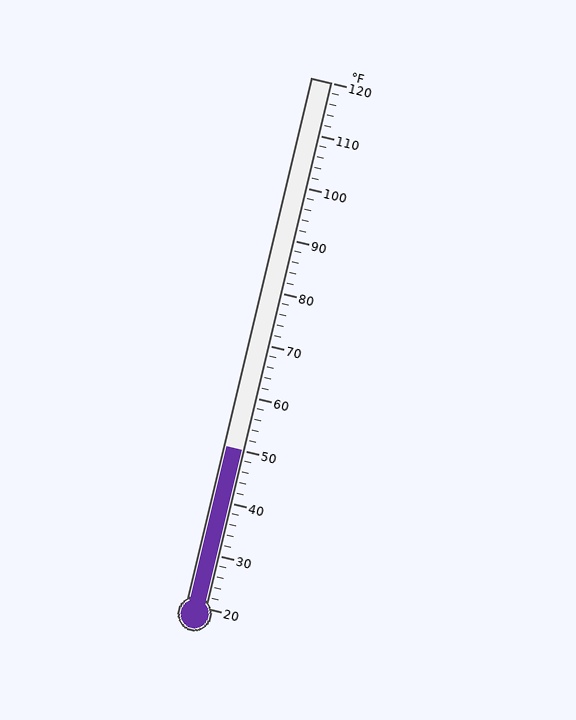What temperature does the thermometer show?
The thermometer shows approximately 50°F.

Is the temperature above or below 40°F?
The temperature is above 40°F.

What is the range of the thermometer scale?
The thermometer scale ranges from 20°F to 120°F.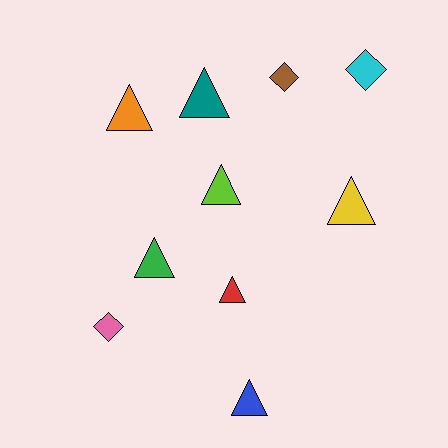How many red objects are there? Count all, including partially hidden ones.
There is 1 red object.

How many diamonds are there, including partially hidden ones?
There are 3 diamonds.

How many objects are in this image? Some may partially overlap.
There are 10 objects.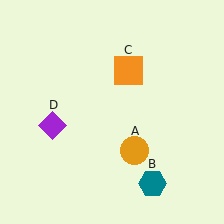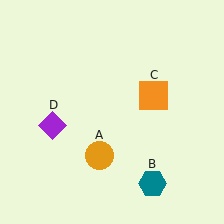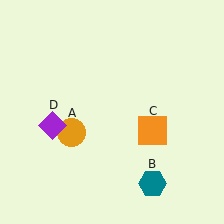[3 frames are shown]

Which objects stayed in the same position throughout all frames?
Teal hexagon (object B) and purple diamond (object D) remained stationary.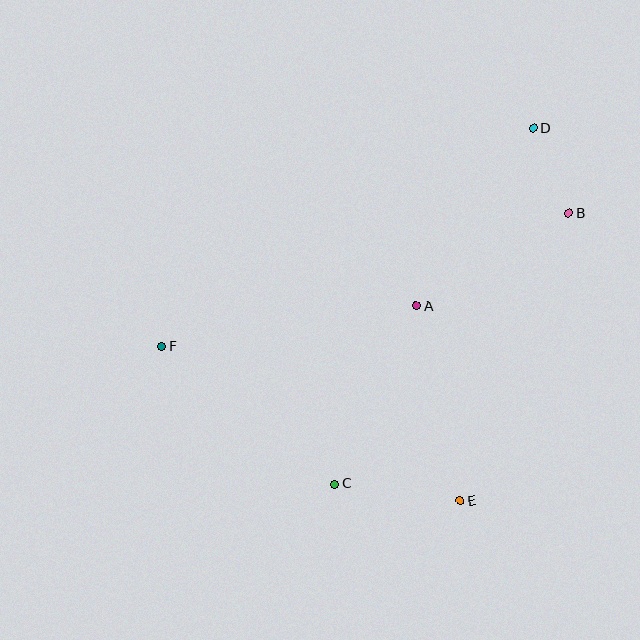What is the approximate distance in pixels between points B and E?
The distance between B and E is approximately 308 pixels.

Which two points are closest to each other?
Points B and D are closest to each other.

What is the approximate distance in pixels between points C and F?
The distance between C and F is approximately 221 pixels.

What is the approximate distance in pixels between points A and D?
The distance between A and D is approximately 213 pixels.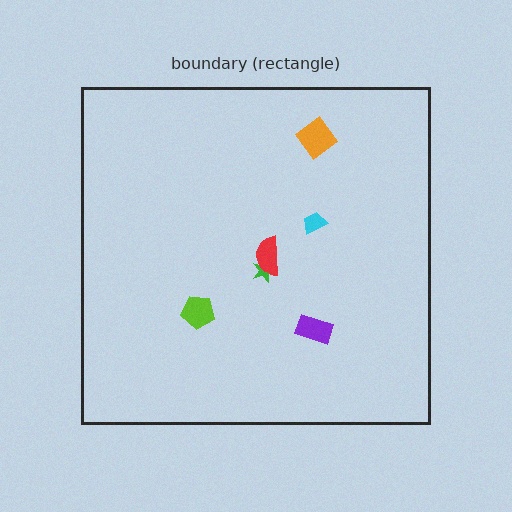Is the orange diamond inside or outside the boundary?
Inside.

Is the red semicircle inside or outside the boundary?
Inside.